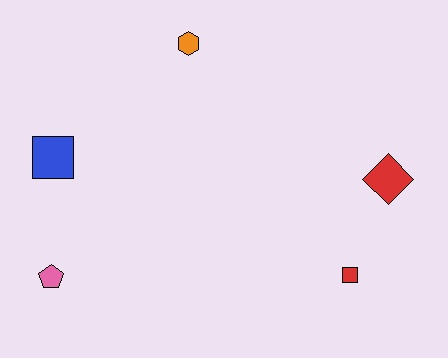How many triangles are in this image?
There are no triangles.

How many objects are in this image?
There are 5 objects.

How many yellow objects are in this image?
There are no yellow objects.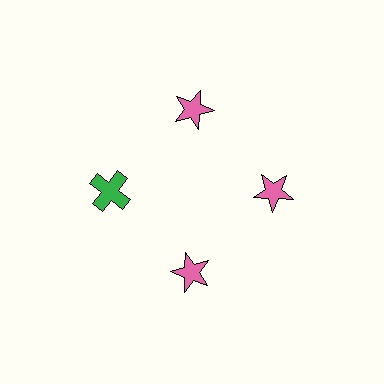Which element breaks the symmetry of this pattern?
The green cross at roughly the 9 o'clock position breaks the symmetry. All other shapes are pink stars.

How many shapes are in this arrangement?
There are 4 shapes arranged in a ring pattern.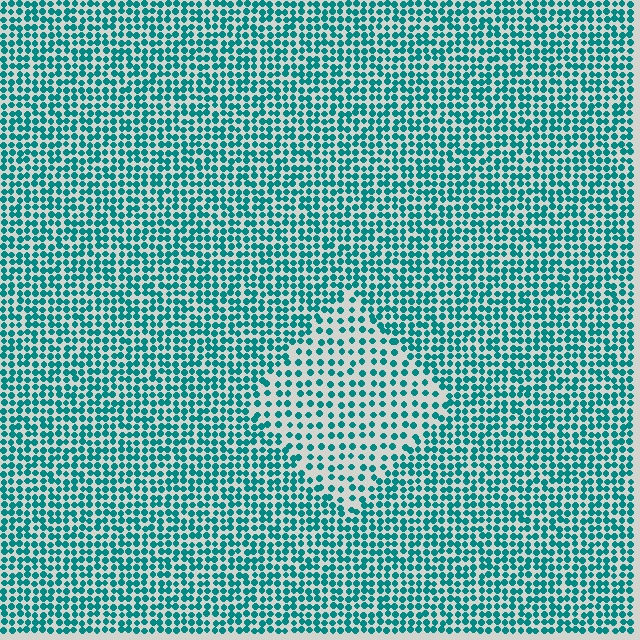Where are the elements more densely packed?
The elements are more densely packed outside the diamond boundary.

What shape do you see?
I see a diamond.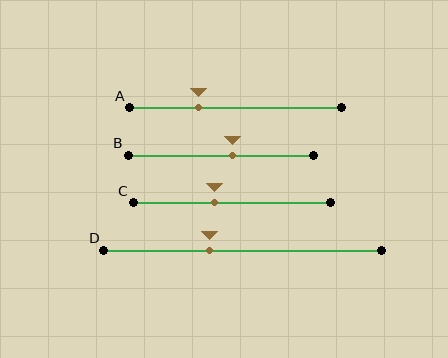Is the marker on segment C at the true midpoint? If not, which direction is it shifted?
No, the marker on segment C is shifted to the left by about 9% of the segment length.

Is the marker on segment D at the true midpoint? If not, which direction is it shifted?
No, the marker on segment D is shifted to the left by about 12% of the segment length.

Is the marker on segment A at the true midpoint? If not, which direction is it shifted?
No, the marker on segment A is shifted to the left by about 17% of the segment length.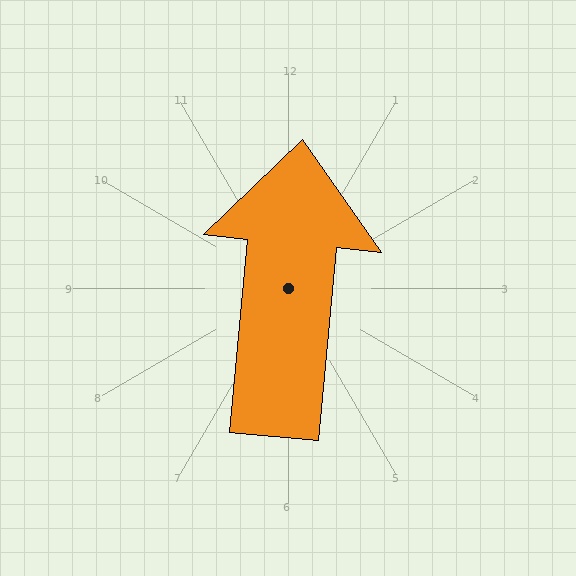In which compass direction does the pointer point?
North.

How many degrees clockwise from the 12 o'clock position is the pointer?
Approximately 6 degrees.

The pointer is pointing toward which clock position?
Roughly 12 o'clock.